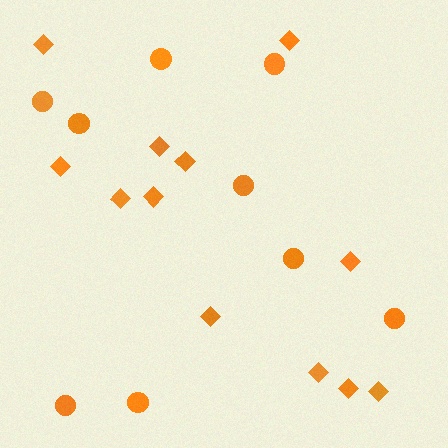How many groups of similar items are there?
There are 2 groups: one group of diamonds (12) and one group of circles (9).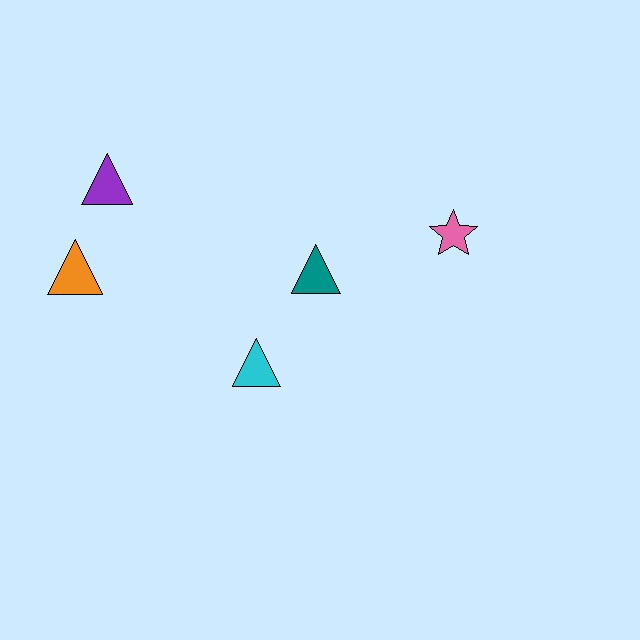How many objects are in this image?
There are 5 objects.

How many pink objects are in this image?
There is 1 pink object.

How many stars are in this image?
There is 1 star.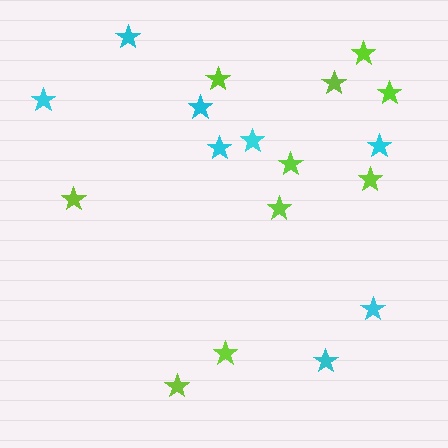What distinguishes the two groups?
There are 2 groups: one group of lime stars (10) and one group of cyan stars (8).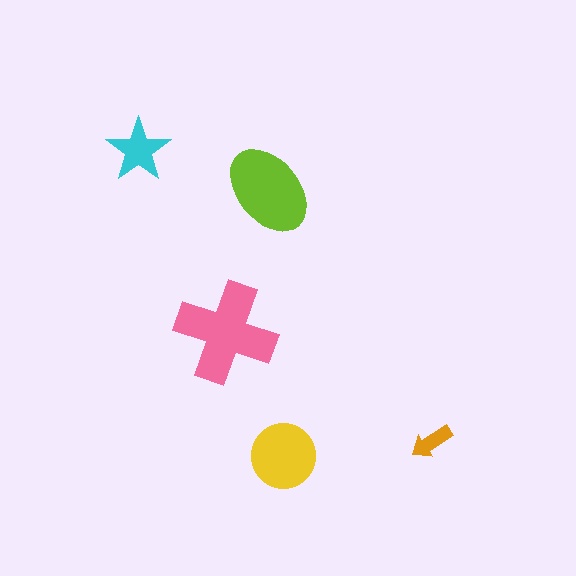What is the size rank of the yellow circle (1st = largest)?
3rd.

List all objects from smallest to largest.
The orange arrow, the cyan star, the yellow circle, the lime ellipse, the pink cross.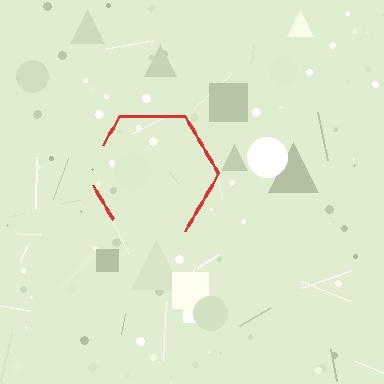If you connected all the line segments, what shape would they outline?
They would outline a hexagon.